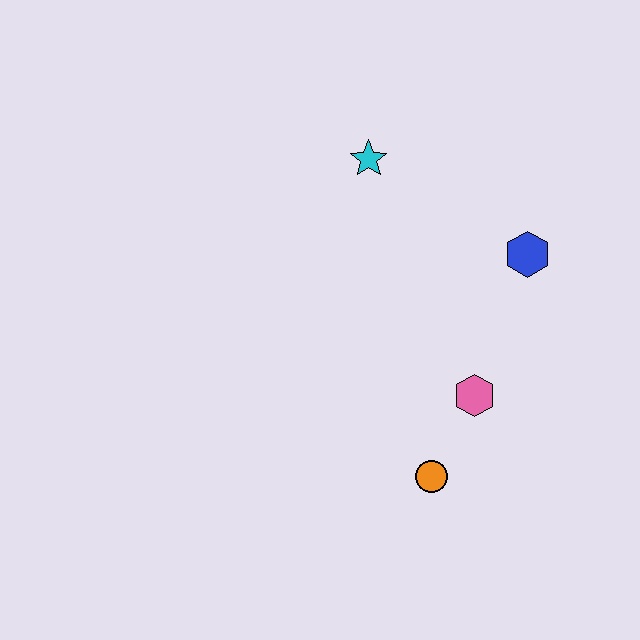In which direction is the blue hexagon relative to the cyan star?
The blue hexagon is to the right of the cyan star.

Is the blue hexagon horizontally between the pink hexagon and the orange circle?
No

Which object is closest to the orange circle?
The pink hexagon is closest to the orange circle.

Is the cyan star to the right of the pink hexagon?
No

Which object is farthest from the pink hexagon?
The cyan star is farthest from the pink hexagon.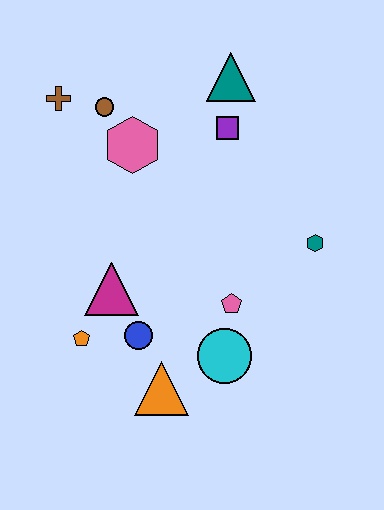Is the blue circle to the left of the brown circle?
No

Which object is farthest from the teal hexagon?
The brown cross is farthest from the teal hexagon.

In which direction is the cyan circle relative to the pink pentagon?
The cyan circle is below the pink pentagon.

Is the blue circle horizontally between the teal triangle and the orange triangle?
No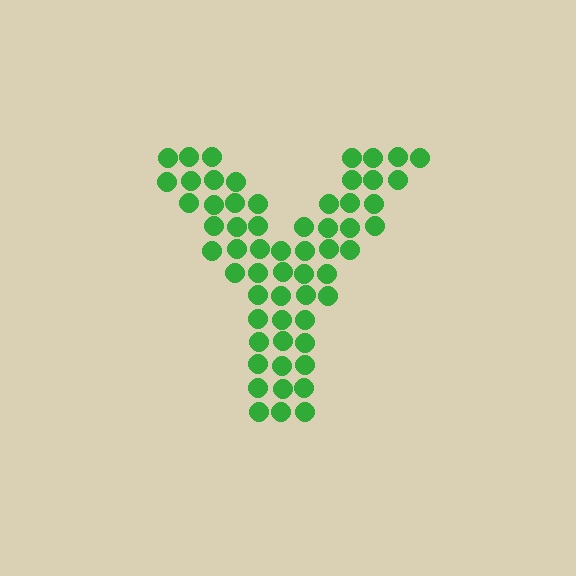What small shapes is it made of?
It is made of small circles.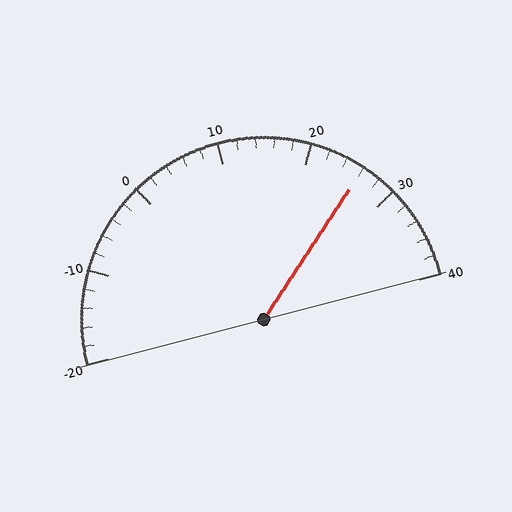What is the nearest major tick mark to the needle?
The nearest major tick mark is 30.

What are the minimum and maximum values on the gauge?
The gauge ranges from -20 to 40.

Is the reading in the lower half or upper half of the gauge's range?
The reading is in the upper half of the range (-20 to 40).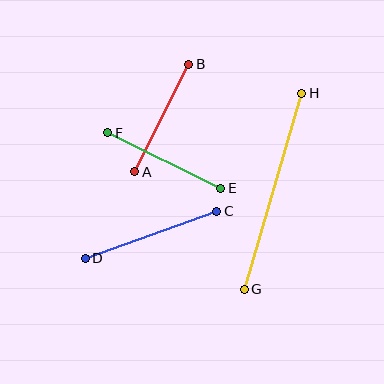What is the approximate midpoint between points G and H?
The midpoint is at approximately (273, 191) pixels.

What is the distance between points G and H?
The distance is approximately 204 pixels.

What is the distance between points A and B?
The distance is approximately 121 pixels.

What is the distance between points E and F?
The distance is approximately 126 pixels.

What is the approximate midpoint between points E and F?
The midpoint is at approximately (164, 161) pixels.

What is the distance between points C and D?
The distance is approximately 140 pixels.